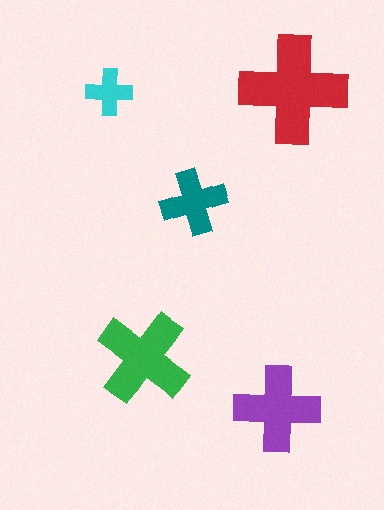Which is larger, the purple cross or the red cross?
The red one.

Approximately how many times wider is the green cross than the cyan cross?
About 2 times wider.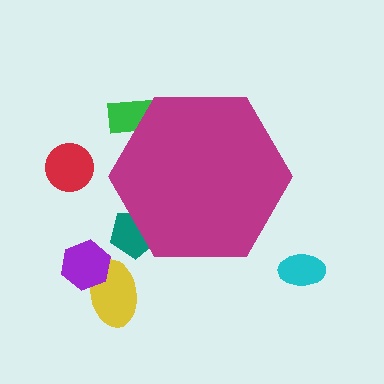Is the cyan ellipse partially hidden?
No, the cyan ellipse is fully visible.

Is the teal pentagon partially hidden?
Yes, the teal pentagon is partially hidden behind the magenta hexagon.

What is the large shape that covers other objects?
A magenta hexagon.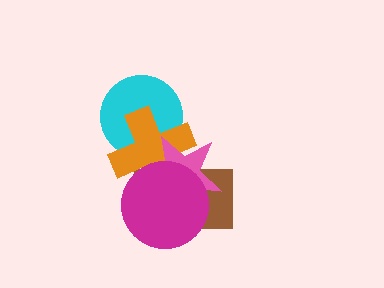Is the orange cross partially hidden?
Yes, it is partially covered by another shape.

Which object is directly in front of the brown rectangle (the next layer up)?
The orange cross is directly in front of the brown rectangle.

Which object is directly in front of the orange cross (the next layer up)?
The pink star is directly in front of the orange cross.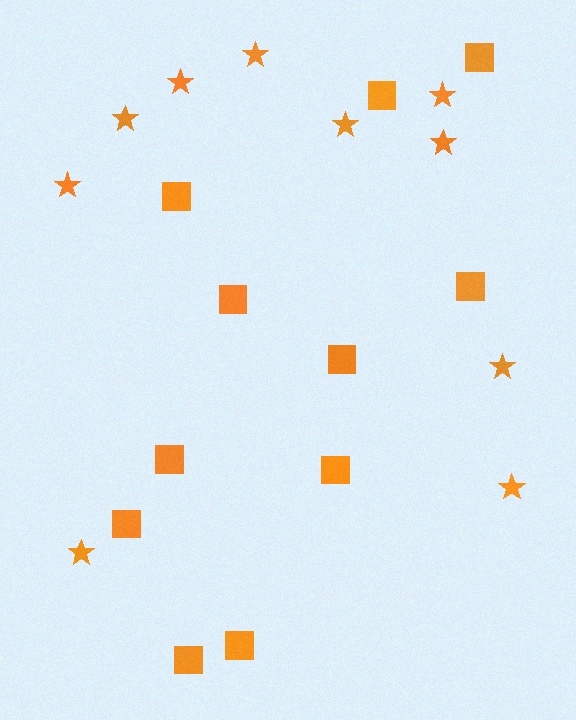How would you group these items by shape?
There are 2 groups: one group of stars (10) and one group of squares (11).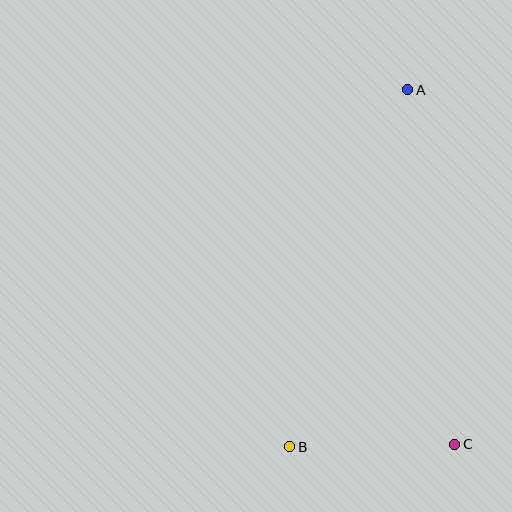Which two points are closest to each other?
Points B and C are closest to each other.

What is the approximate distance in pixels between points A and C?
The distance between A and C is approximately 358 pixels.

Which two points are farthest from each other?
Points A and B are farthest from each other.